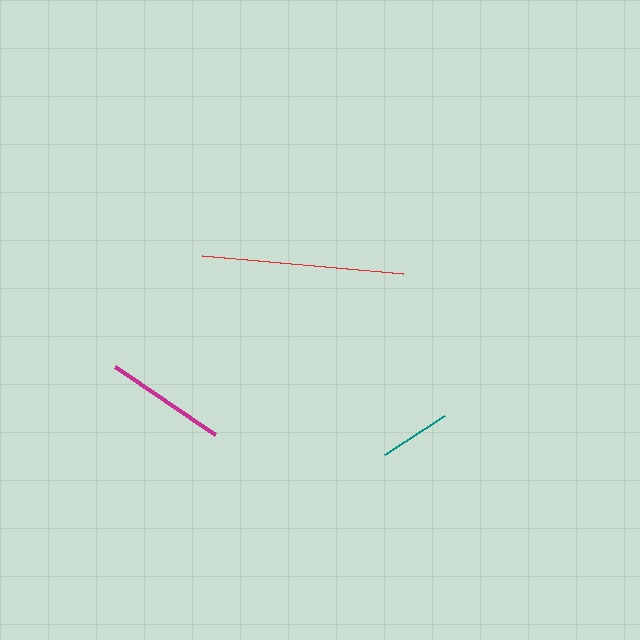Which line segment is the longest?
The red line is the longest at approximately 201 pixels.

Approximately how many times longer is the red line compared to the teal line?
The red line is approximately 2.8 times the length of the teal line.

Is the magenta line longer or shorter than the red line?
The red line is longer than the magenta line.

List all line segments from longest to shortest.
From longest to shortest: red, magenta, teal.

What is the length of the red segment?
The red segment is approximately 201 pixels long.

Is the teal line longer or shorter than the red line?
The red line is longer than the teal line.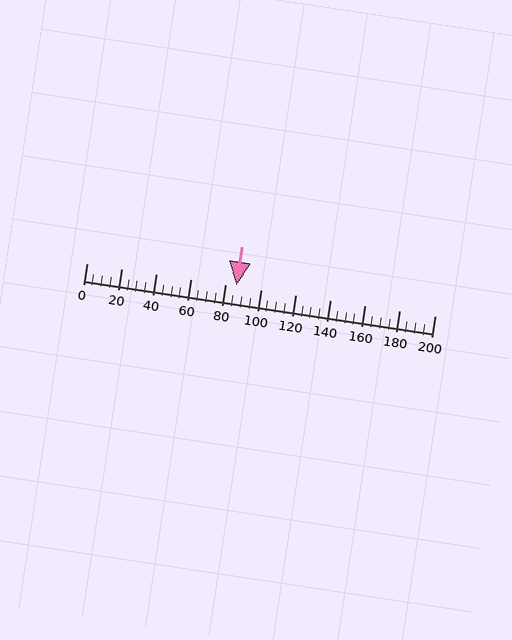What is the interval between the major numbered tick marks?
The major tick marks are spaced 20 units apart.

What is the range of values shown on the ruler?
The ruler shows values from 0 to 200.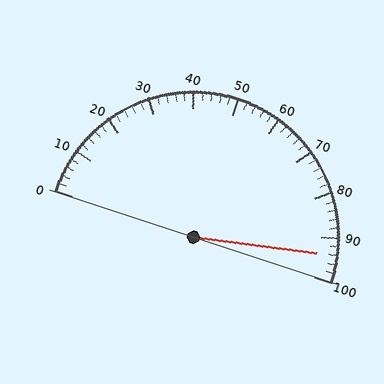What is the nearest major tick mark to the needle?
The nearest major tick mark is 90.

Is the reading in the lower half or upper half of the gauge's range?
The reading is in the upper half of the range (0 to 100).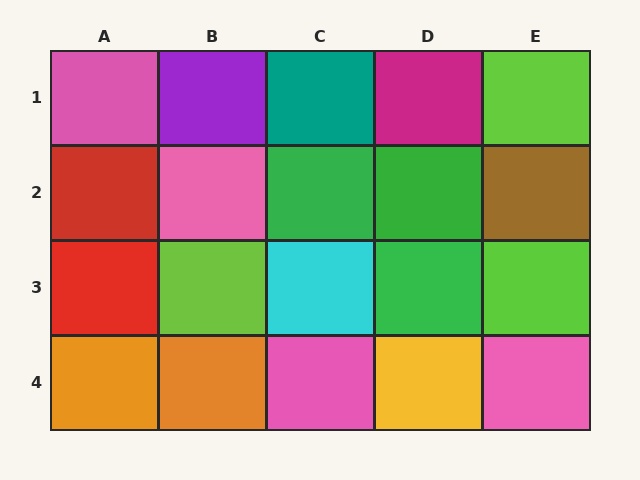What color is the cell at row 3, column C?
Cyan.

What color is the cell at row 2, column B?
Pink.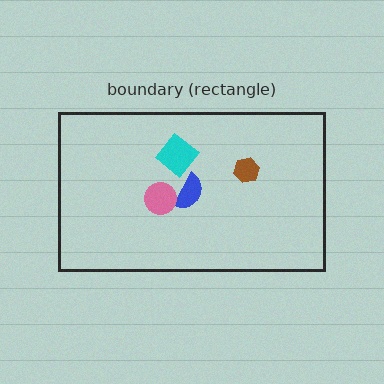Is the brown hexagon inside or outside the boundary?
Inside.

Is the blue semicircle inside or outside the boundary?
Inside.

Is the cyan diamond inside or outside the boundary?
Inside.